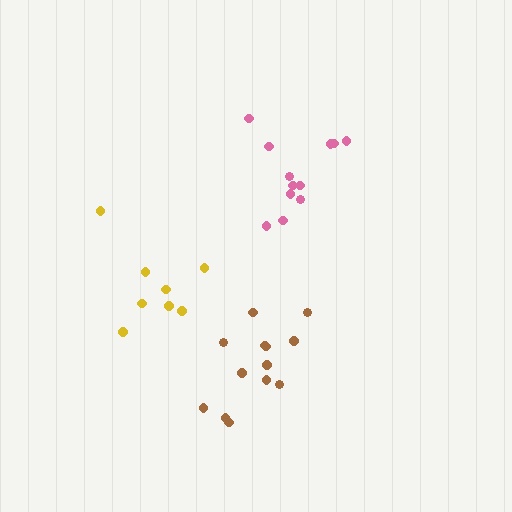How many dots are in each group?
Group 1: 8 dots, Group 2: 13 dots, Group 3: 12 dots (33 total).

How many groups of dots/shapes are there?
There are 3 groups.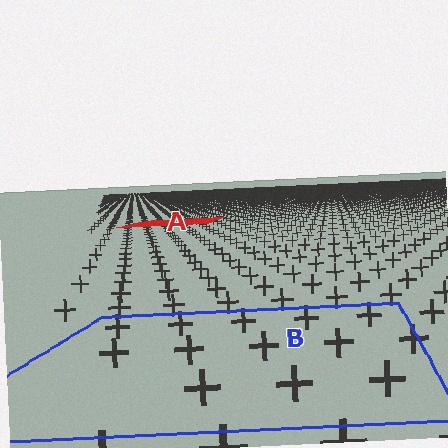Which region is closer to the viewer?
Region B is closer. The texture elements there are larger and more spread out.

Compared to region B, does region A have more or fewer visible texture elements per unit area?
Region A has more texture elements per unit area — they are packed more densely because it is farther away.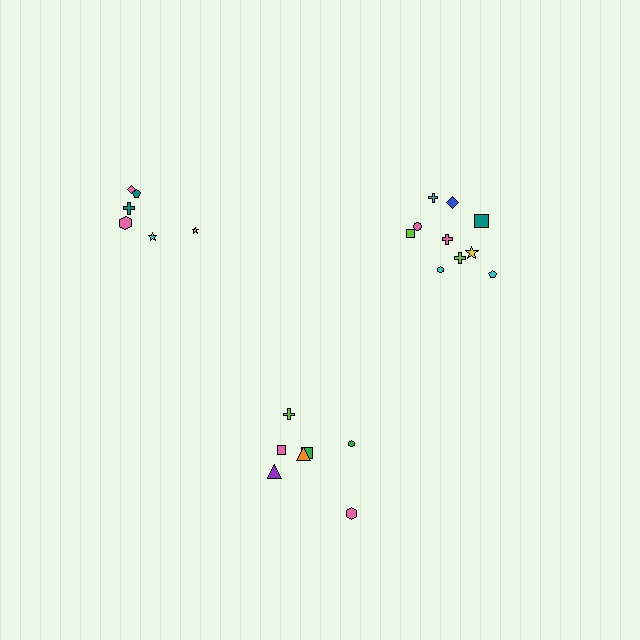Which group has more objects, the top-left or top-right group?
The top-right group.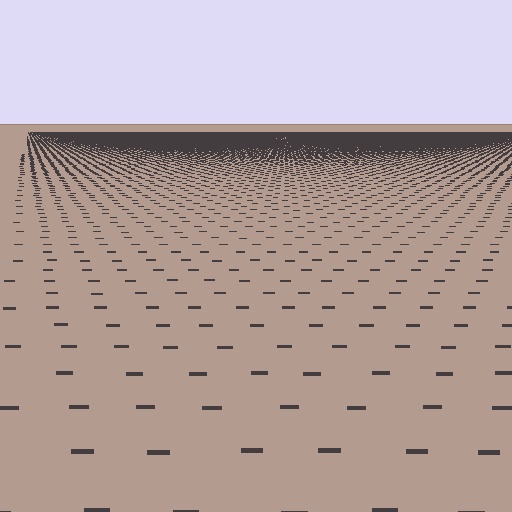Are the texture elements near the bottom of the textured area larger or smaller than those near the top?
Larger. Near the bottom, elements are closer to the viewer and appear at a bigger on-screen size.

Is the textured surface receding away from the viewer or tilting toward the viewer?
The surface is receding away from the viewer. Texture elements get smaller and denser toward the top.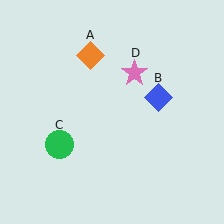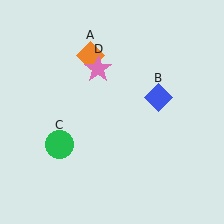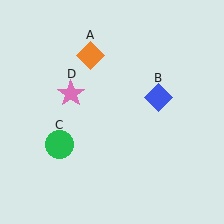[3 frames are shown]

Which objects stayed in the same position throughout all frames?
Orange diamond (object A) and blue diamond (object B) and green circle (object C) remained stationary.